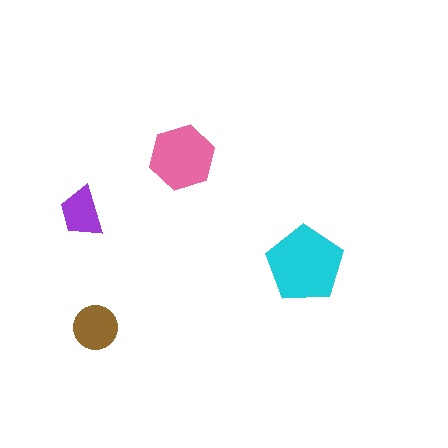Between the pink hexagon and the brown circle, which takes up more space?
The pink hexagon.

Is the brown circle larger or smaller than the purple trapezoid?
Larger.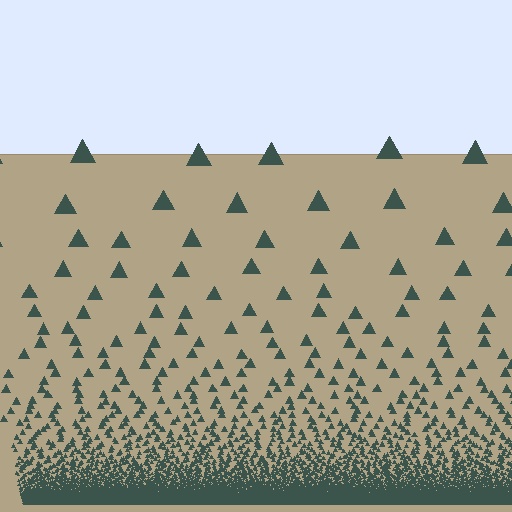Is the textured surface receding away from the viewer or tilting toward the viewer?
The surface appears to tilt toward the viewer. Texture elements get larger and sparser toward the top.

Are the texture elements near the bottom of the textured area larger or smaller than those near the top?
Smaller. The gradient is inverted — elements near the bottom are smaller and denser.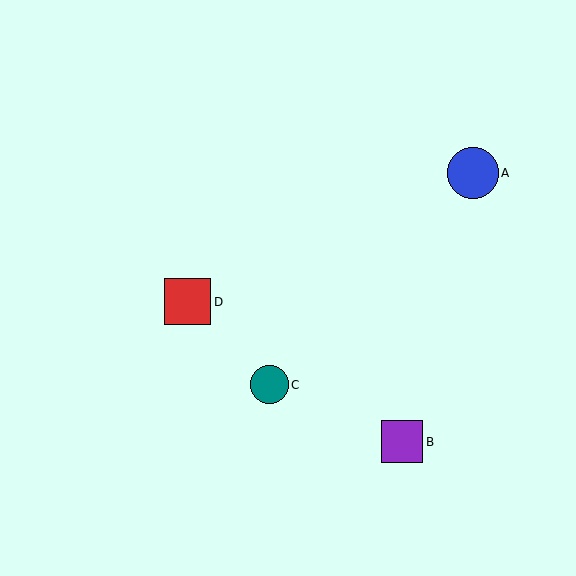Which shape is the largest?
The blue circle (labeled A) is the largest.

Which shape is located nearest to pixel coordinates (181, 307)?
The red square (labeled D) at (188, 302) is nearest to that location.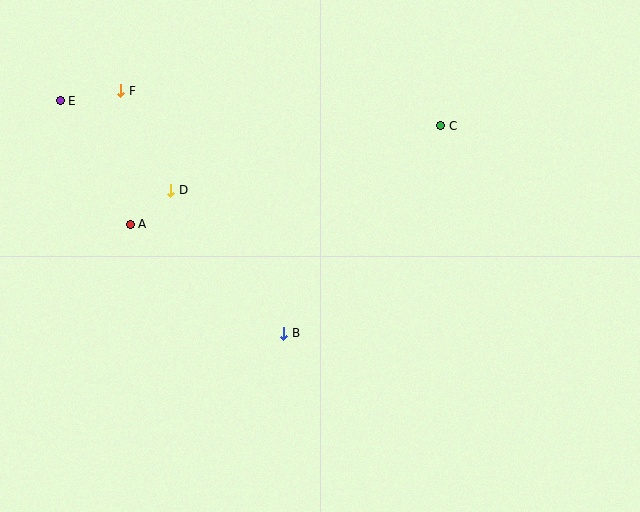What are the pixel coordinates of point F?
Point F is at (121, 91).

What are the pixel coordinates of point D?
Point D is at (171, 190).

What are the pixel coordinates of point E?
Point E is at (60, 101).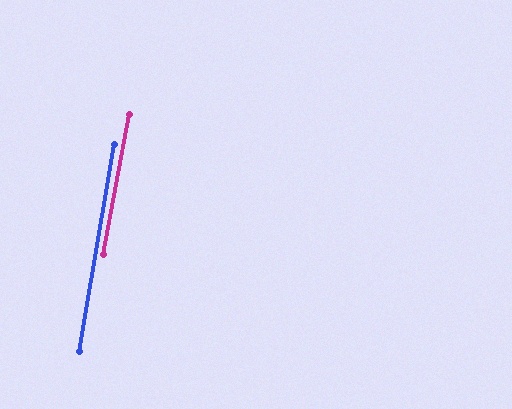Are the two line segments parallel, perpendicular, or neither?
Parallel — their directions differ by only 1.0°.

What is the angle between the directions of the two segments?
Approximately 1 degree.